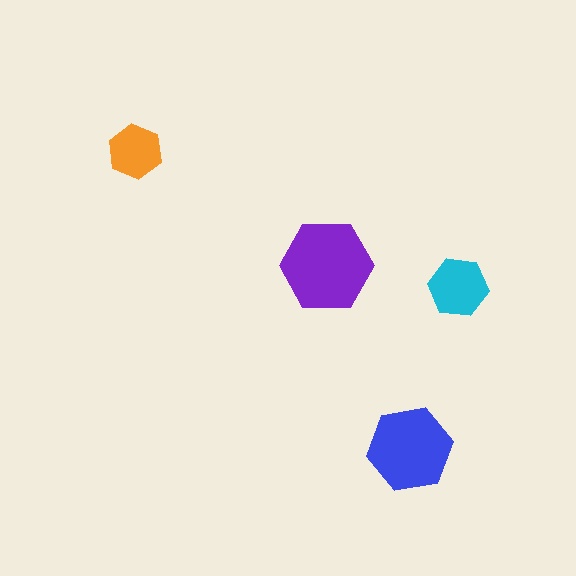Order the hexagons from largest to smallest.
the purple one, the blue one, the cyan one, the orange one.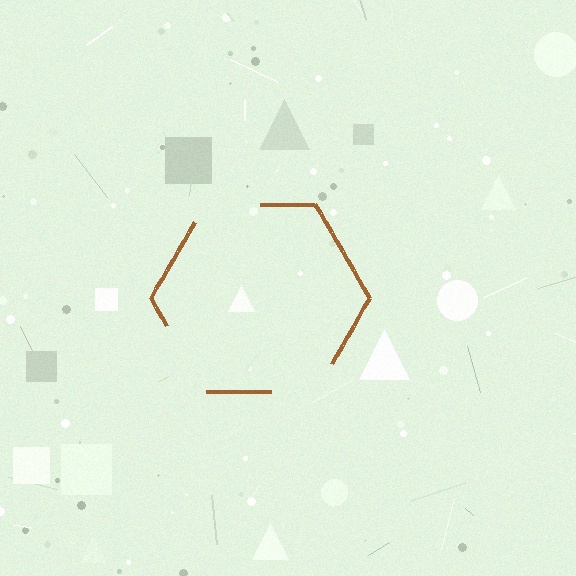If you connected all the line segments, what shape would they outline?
They would outline a hexagon.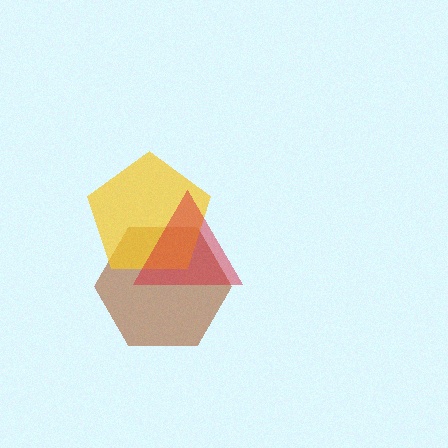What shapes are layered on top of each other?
The layered shapes are: a brown hexagon, a yellow pentagon, a red triangle.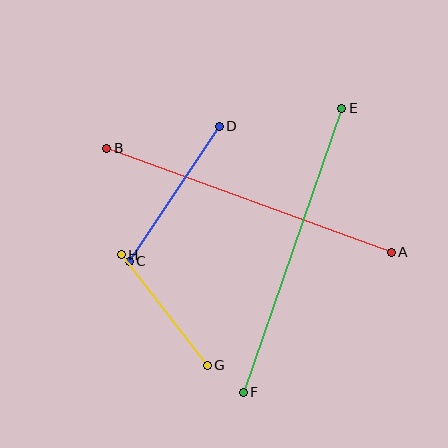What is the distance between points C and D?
The distance is approximately 162 pixels.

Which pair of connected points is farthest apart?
Points A and B are farthest apart.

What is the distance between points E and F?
The distance is approximately 301 pixels.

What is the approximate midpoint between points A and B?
The midpoint is at approximately (249, 200) pixels.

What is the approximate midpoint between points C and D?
The midpoint is at approximately (174, 194) pixels.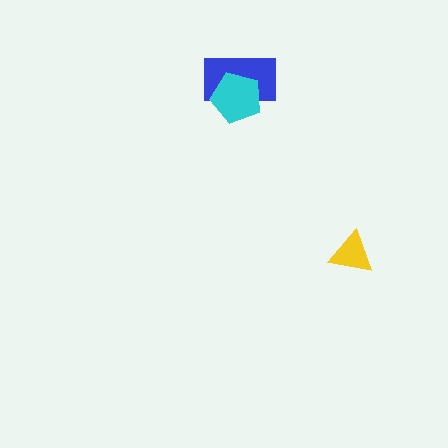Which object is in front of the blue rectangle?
The cyan pentagon is in front of the blue rectangle.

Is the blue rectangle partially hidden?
Yes, it is partially covered by another shape.